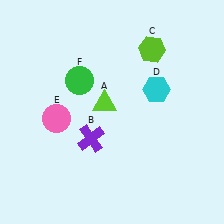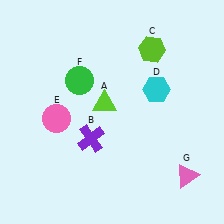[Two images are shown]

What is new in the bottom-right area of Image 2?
A pink triangle (G) was added in the bottom-right area of Image 2.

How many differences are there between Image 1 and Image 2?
There is 1 difference between the two images.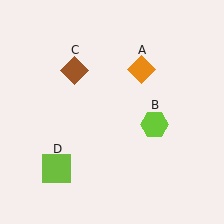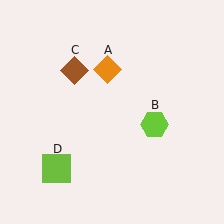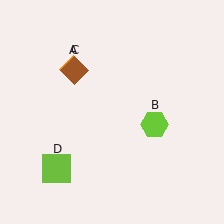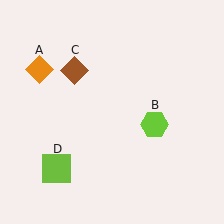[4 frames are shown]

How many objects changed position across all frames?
1 object changed position: orange diamond (object A).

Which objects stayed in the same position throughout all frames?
Lime hexagon (object B) and brown diamond (object C) and lime square (object D) remained stationary.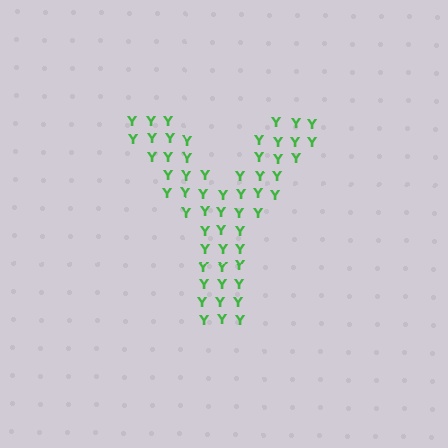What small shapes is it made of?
It is made of small letter Y's.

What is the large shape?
The large shape is the letter Y.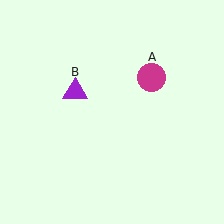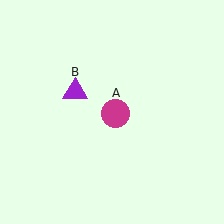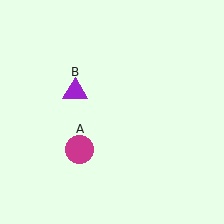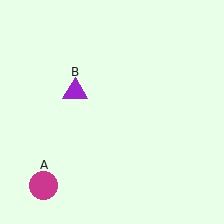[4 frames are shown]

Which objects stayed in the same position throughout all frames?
Purple triangle (object B) remained stationary.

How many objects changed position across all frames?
1 object changed position: magenta circle (object A).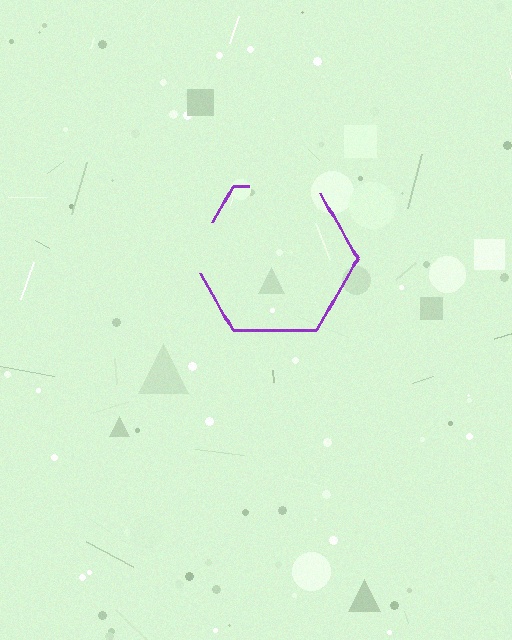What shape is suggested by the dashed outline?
The dashed outline suggests a hexagon.